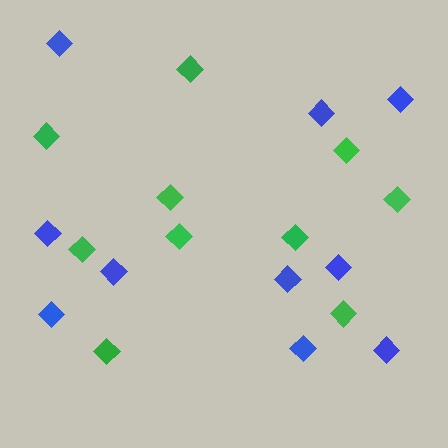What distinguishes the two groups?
There are 2 groups: one group of green diamonds (10) and one group of blue diamonds (10).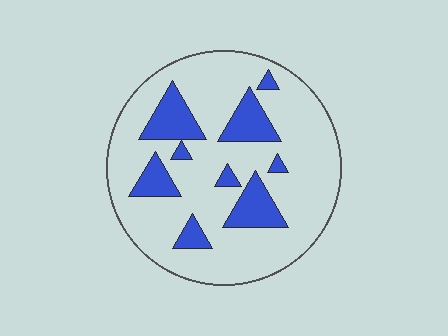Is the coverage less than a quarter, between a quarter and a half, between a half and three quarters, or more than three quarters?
Less than a quarter.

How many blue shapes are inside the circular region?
9.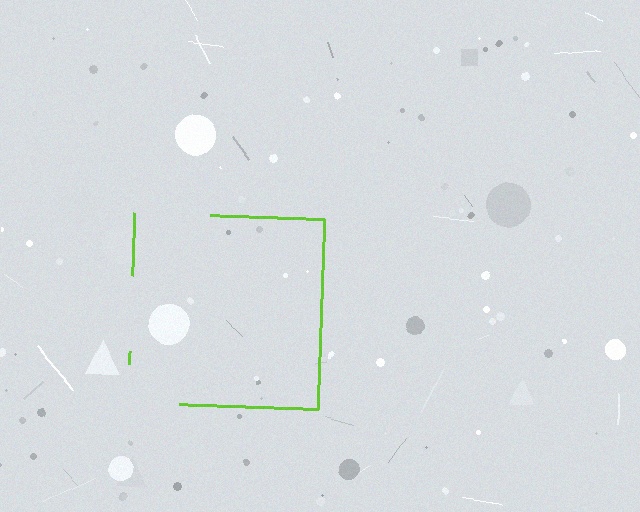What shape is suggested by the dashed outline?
The dashed outline suggests a square.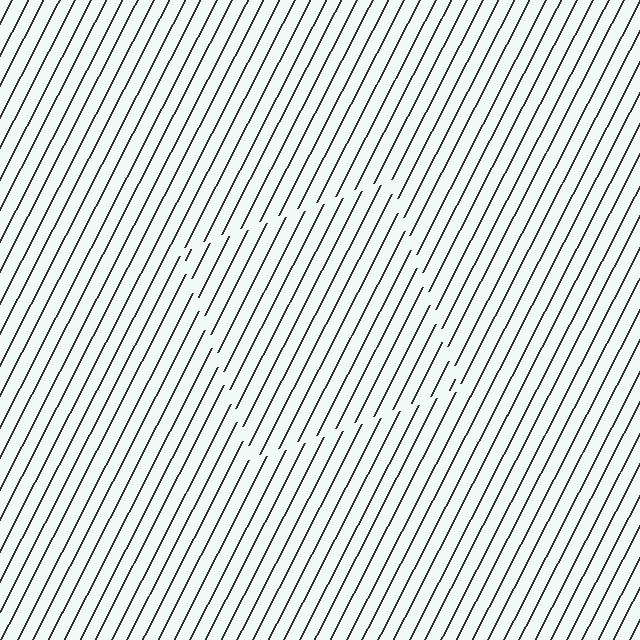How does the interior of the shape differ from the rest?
The interior of the shape contains the same grating, shifted by half a period — the contour is defined by the phase discontinuity where line-ends from the inner and outer gratings abut.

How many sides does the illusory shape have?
4 sides — the line-ends trace a square.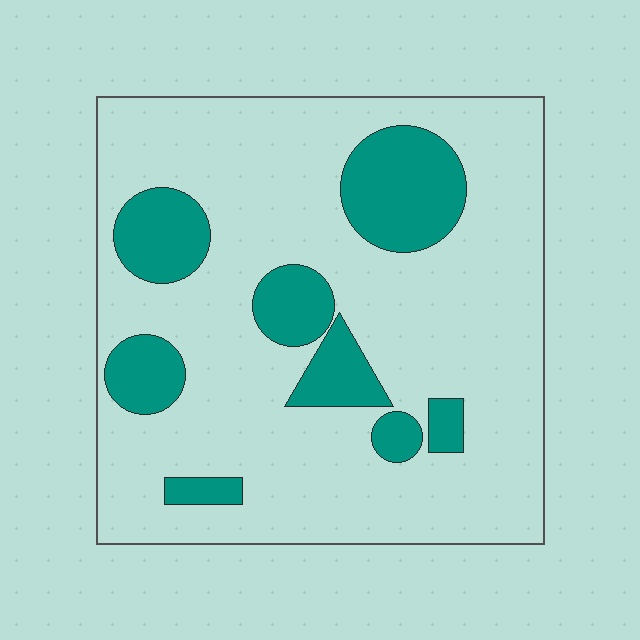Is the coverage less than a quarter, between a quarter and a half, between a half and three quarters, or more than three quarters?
Less than a quarter.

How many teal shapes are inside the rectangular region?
8.